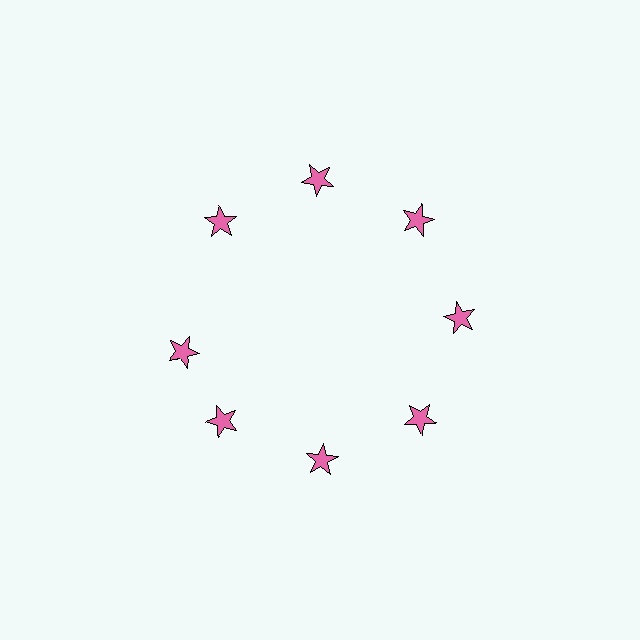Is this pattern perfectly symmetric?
No. The 8 pink stars are arranged in a ring, but one element near the 9 o'clock position is rotated out of alignment along the ring, breaking the 8-fold rotational symmetry.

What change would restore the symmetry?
The symmetry would be restored by rotating it back into even spacing with its neighbors so that all 8 stars sit at equal angles and equal distance from the center.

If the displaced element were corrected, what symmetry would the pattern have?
It would have 8-fold rotational symmetry — the pattern would map onto itself every 45 degrees.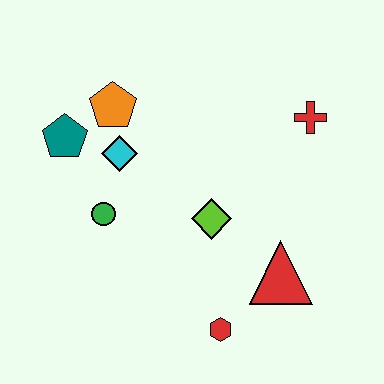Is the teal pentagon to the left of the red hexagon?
Yes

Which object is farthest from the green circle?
The red cross is farthest from the green circle.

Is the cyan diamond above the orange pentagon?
No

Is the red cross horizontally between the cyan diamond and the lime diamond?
No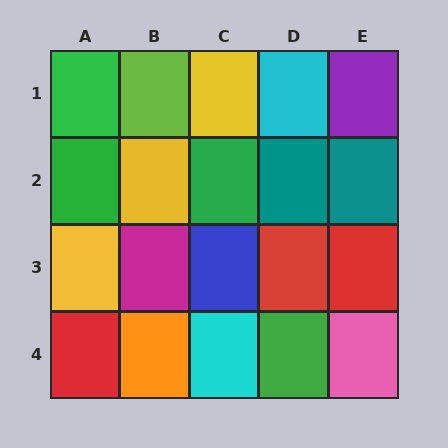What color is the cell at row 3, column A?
Yellow.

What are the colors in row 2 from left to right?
Green, yellow, green, teal, teal.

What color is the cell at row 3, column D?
Red.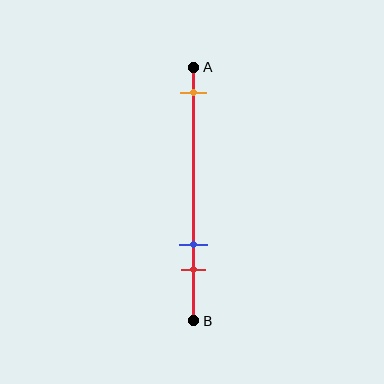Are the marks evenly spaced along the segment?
No, the marks are not evenly spaced.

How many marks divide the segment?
There are 3 marks dividing the segment.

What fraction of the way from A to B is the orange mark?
The orange mark is approximately 10% (0.1) of the way from A to B.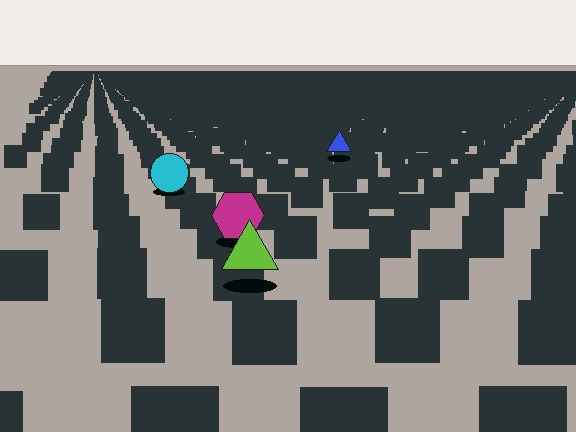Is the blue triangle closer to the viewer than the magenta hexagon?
No. The magenta hexagon is closer — you can tell from the texture gradient: the ground texture is coarser near it.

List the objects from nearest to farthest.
From nearest to farthest: the lime triangle, the magenta hexagon, the cyan circle, the blue triangle.